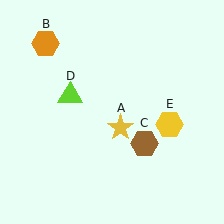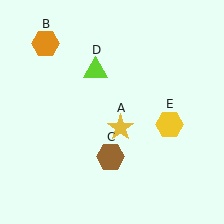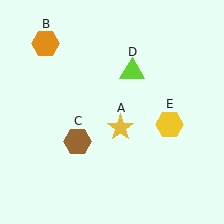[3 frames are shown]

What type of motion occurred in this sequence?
The brown hexagon (object C), lime triangle (object D) rotated clockwise around the center of the scene.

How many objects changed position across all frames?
2 objects changed position: brown hexagon (object C), lime triangle (object D).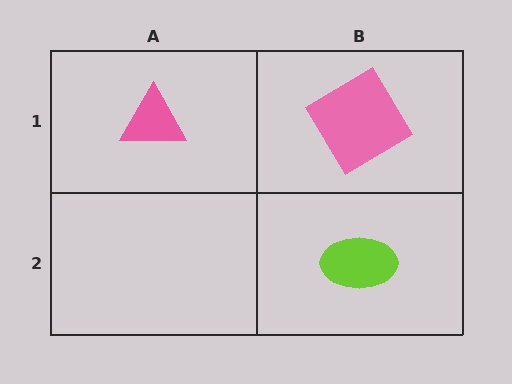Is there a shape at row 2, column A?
No, that cell is empty.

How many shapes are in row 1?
2 shapes.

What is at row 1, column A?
A pink triangle.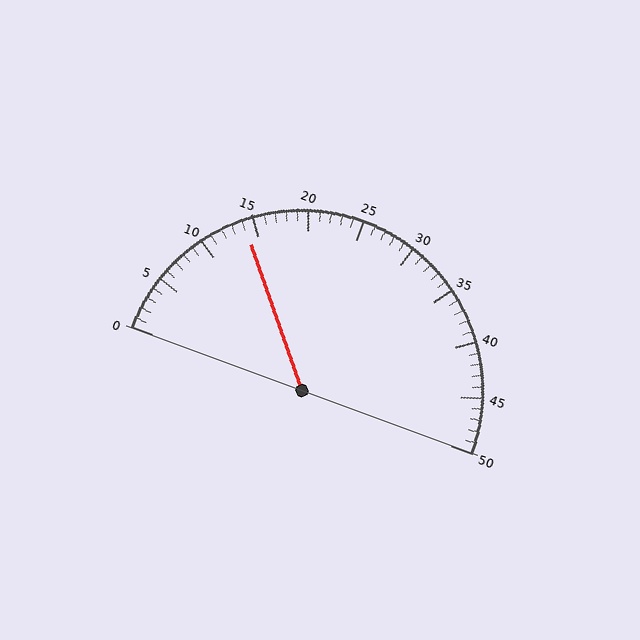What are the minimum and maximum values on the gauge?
The gauge ranges from 0 to 50.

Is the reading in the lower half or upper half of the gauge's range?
The reading is in the lower half of the range (0 to 50).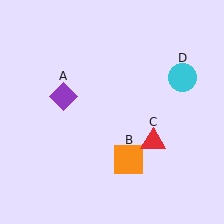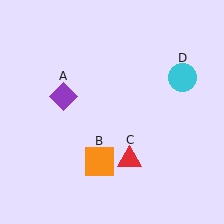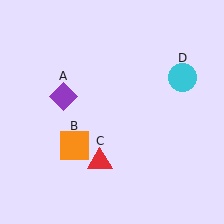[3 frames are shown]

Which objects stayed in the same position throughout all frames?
Purple diamond (object A) and cyan circle (object D) remained stationary.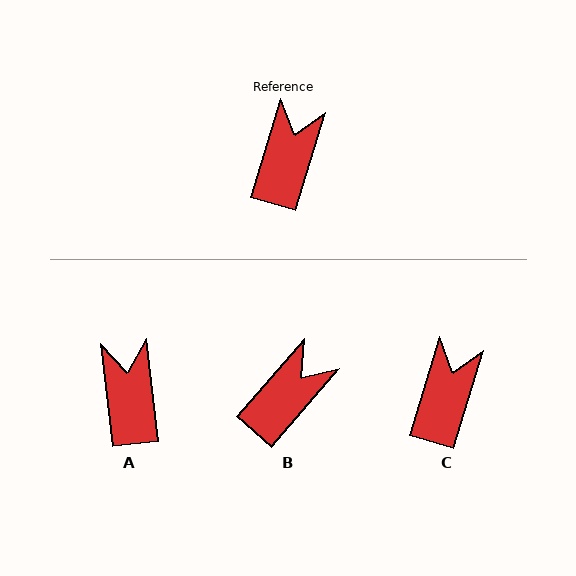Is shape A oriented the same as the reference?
No, it is off by about 23 degrees.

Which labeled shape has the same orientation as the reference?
C.